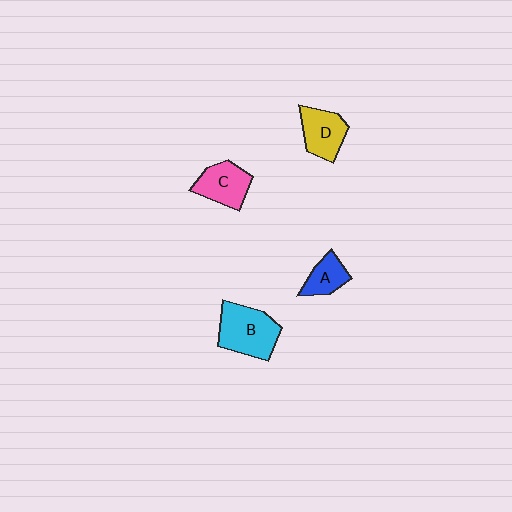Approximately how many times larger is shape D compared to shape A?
Approximately 1.4 times.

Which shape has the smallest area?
Shape A (blue).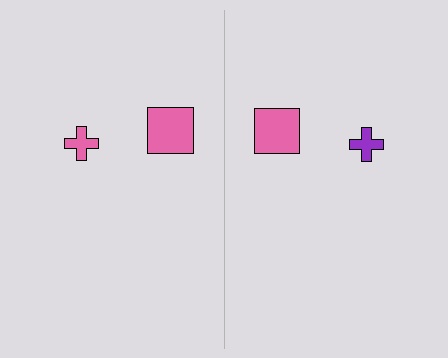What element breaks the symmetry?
The purple cross on the right side breaks the symmetry — its mirror counterpart is pink.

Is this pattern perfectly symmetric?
No, the pattern is not perfectly symmetric. The purple cross on the right side breaks the symmetry — its mirror counterpart is pink.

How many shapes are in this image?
There are 4 shapes in this image.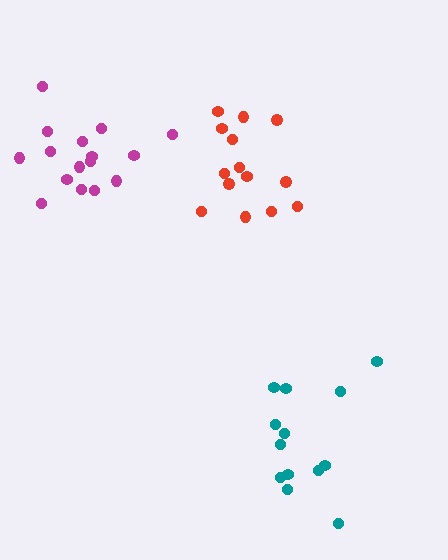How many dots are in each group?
Group 1: 13 dots, Group 2: 14 dots, Group 3: 16 dots (43 total).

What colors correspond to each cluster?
The clusters are colored: teal, red, magenta.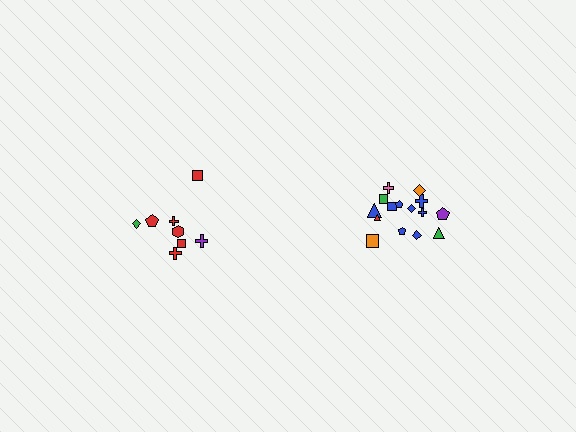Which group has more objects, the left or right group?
The right group.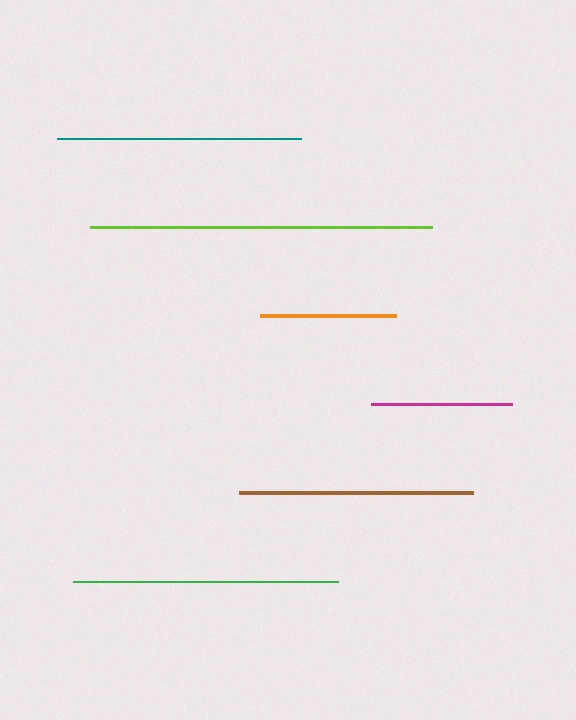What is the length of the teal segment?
The teal segment is approximately 244 pixels long.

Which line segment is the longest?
The lime line is the longest at approximately 341 pixels.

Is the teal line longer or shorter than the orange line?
The teal line is longer than the orange line.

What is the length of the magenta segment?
The magenta segment is approximately 141 pixels long.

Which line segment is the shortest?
The orange line is the shortest at approximately 136 pixels.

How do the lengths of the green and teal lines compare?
The green and teal lines are approximately the same length.